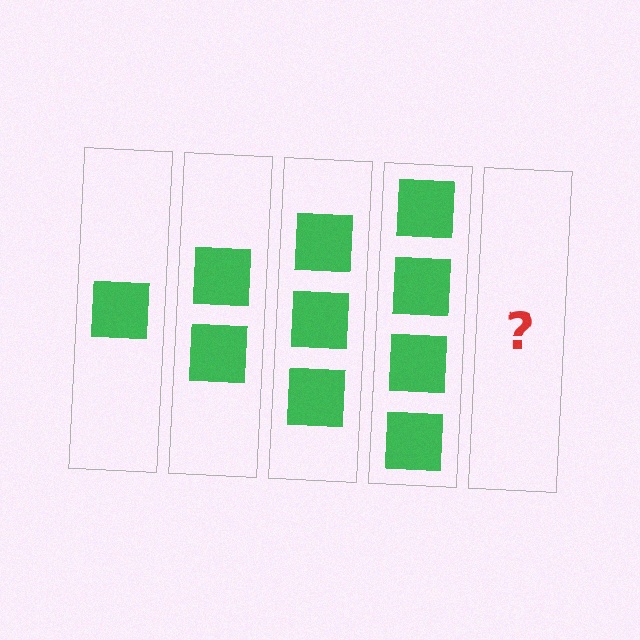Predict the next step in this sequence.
The next step is 5 squares.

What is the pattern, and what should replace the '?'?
The pattern is that each step adds one more square. The '?' should be 5 squares.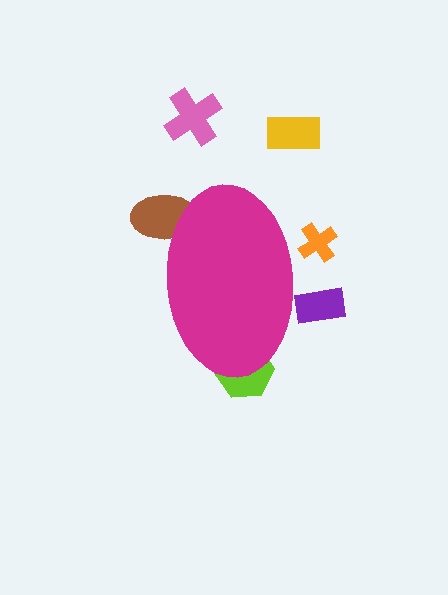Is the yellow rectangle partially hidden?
No, the yellow rectangle is fully visible.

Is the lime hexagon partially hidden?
Yes, the lime hexagon is partially hidden behind the magenta ellipse.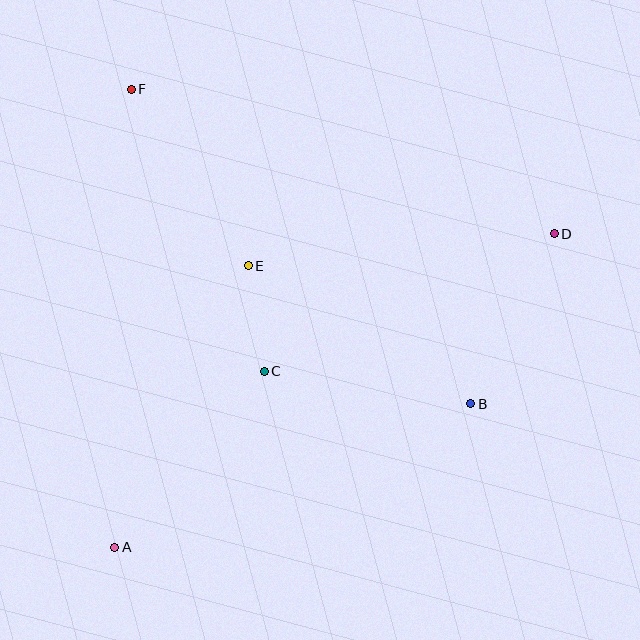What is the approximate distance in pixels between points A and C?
The distance between A and C is approximately 231 pixels.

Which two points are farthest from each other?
Points A and D are farthest from each other.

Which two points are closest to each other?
Points C and E are closest to each other.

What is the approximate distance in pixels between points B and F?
The distance between B and F is approximately 463 pixels.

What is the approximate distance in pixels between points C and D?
The distance between C and D is approximately 321 pixels.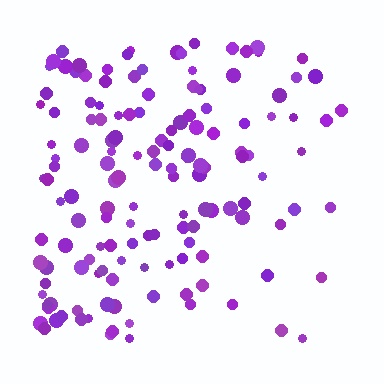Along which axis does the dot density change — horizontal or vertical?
Horizontal.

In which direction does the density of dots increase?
From right to left, with the left side densest.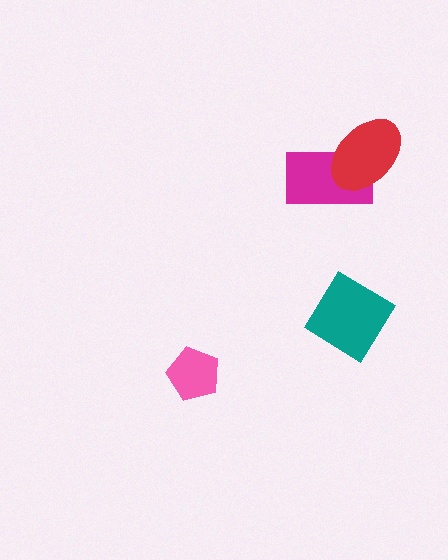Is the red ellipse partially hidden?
No, no other shape covers it.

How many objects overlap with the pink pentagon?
0 objects overlap with the pink pentagon.